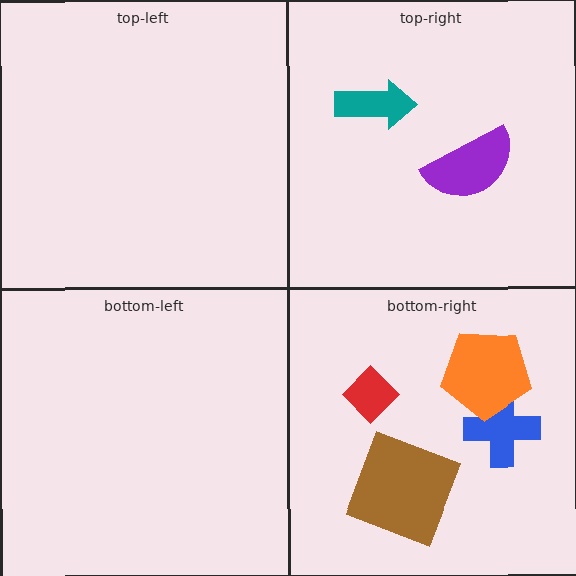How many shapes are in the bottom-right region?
4.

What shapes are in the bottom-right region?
The blue cross, the red diamond, the orange pentagon, the brown square.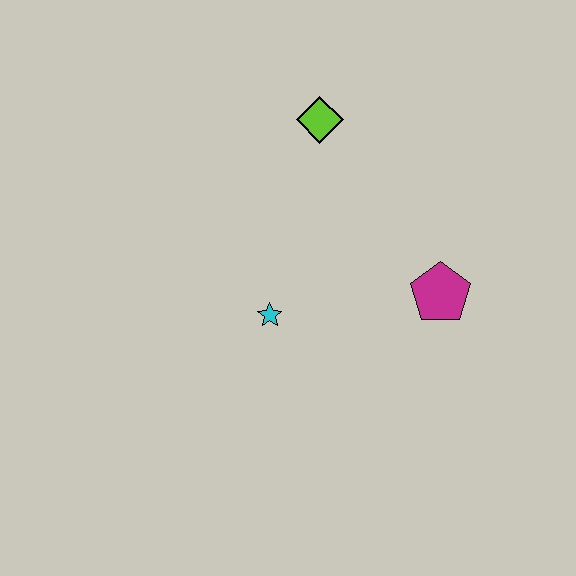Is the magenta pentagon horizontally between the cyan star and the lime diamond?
No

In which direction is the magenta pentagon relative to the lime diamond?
The magenta pentagon is below the lime diamond.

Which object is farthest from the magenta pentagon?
The lime diamond is farthest from the magenta pentagon.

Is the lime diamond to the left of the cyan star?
No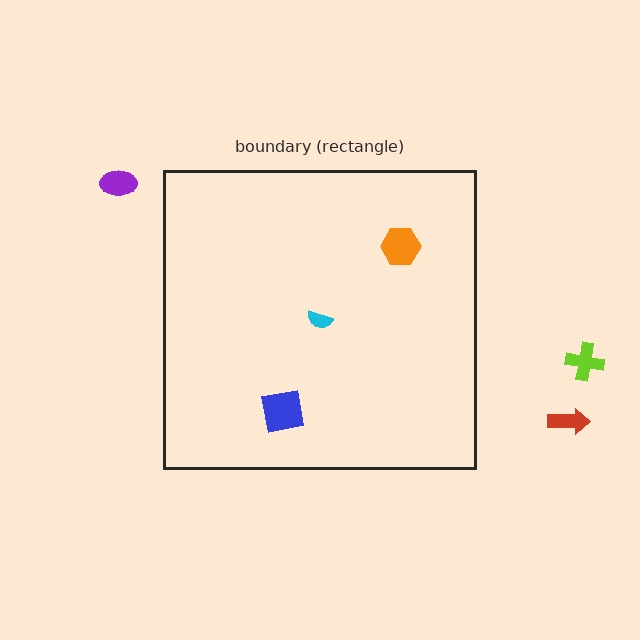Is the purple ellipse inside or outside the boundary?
Outside.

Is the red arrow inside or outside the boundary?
Outside.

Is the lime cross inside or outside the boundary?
Outside.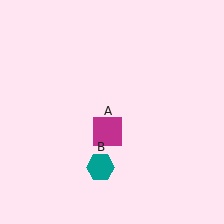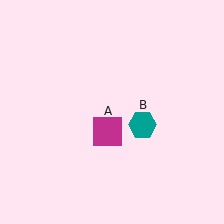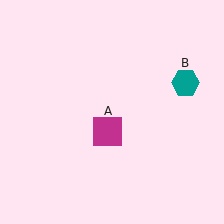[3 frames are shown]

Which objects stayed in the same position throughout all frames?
Magenta square (object A) remained stationary.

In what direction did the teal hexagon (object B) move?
The teal hexagon (object B) moved up and to the right.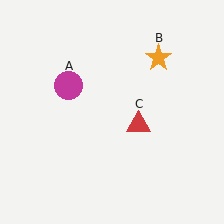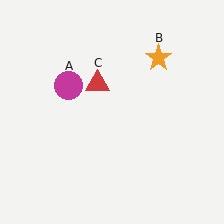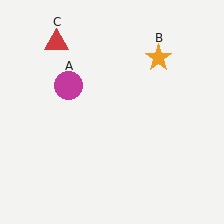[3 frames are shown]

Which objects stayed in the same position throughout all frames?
Magenta circle (object A) and orange star (object B) remained stationary.